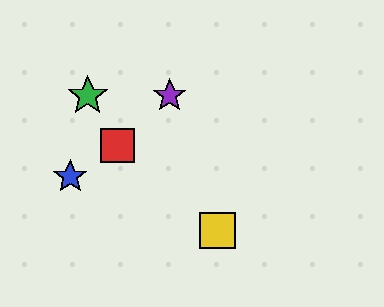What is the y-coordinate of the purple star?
The purple star is at y≈96.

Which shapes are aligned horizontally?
The green star, the purple star are aligned horizontally.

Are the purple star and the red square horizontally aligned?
No, the purple star is at y≈96 and the red square is at y≈145.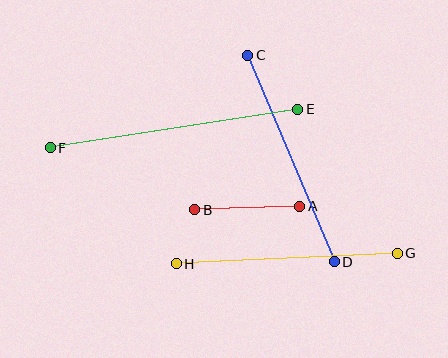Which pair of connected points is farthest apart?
Points E and F are farthest apart.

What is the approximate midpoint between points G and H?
The midpoint is at approximately (287, 258) pixels.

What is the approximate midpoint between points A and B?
The midpoint is at approximately (247, 208) pixels.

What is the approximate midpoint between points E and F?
The midpoint is at approximately (174, 128) pixels.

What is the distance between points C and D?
The distance is approximately 224 pixels.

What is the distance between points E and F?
The distance is approximately 250 pixels.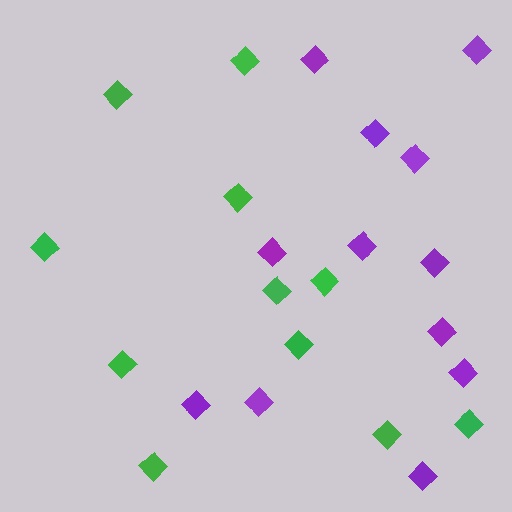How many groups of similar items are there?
There are 2 groups: one group of purple diamonds (12) and one group of green diamonds (11).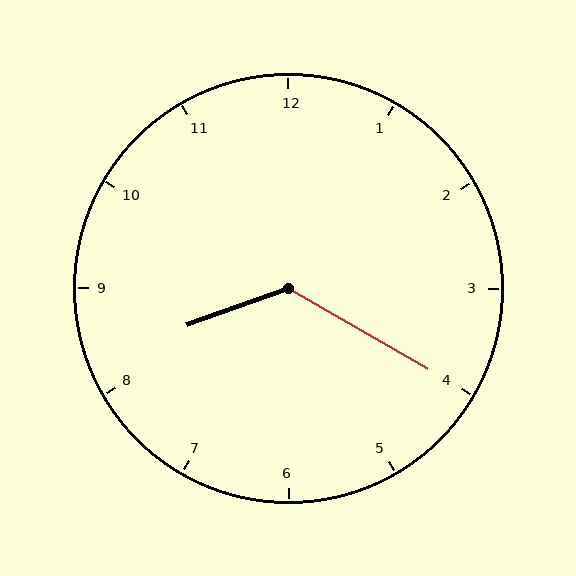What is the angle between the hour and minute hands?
Approximately 130 degrees.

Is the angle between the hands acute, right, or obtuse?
It is obtuse.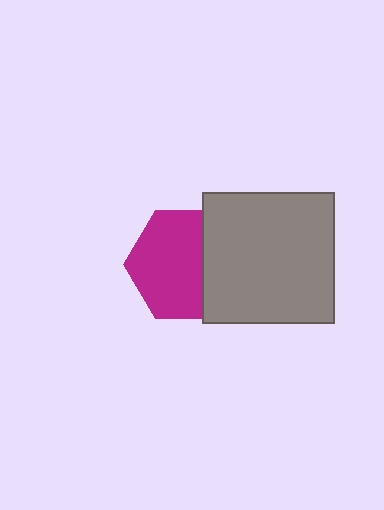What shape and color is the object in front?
The object in front is a gray square.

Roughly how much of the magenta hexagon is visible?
Most of it is visible (roughly 66%).